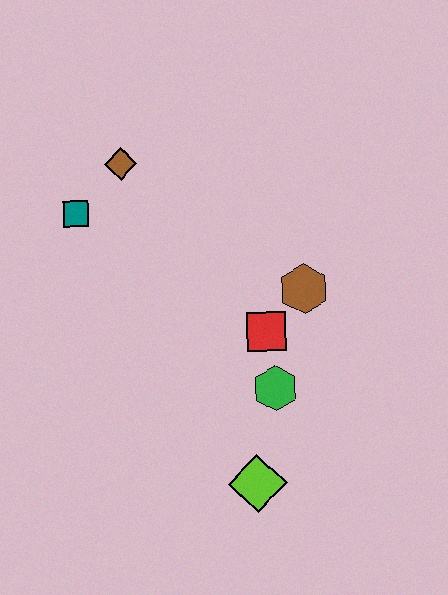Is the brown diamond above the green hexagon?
Yes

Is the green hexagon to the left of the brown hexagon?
Yes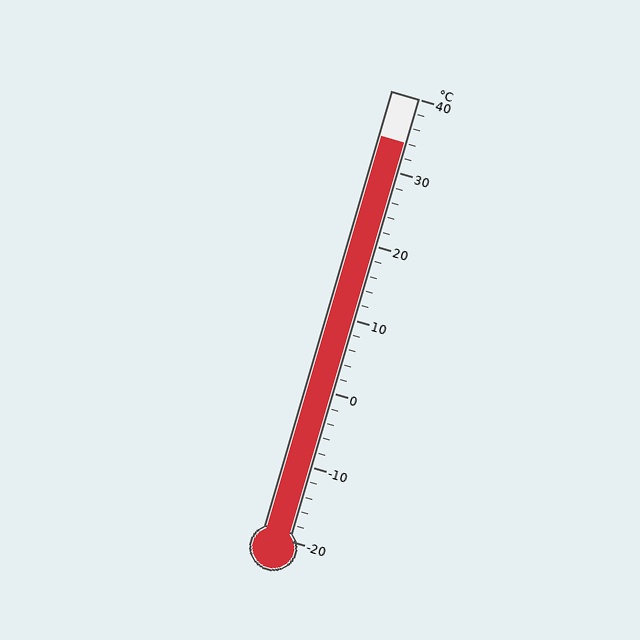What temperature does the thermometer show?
The thermometer shows approximately 34°C.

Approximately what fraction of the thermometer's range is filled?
The thermometer is filled to approximately 90% of its range.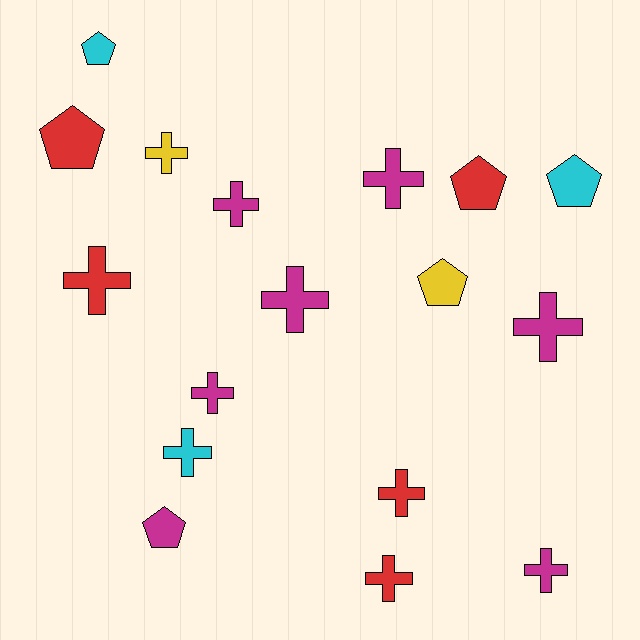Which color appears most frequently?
Magenta, with 7 objects.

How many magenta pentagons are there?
There is 1 magenta pentagon.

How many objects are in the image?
There are 17 objects.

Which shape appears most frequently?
Cross, with 11 objects.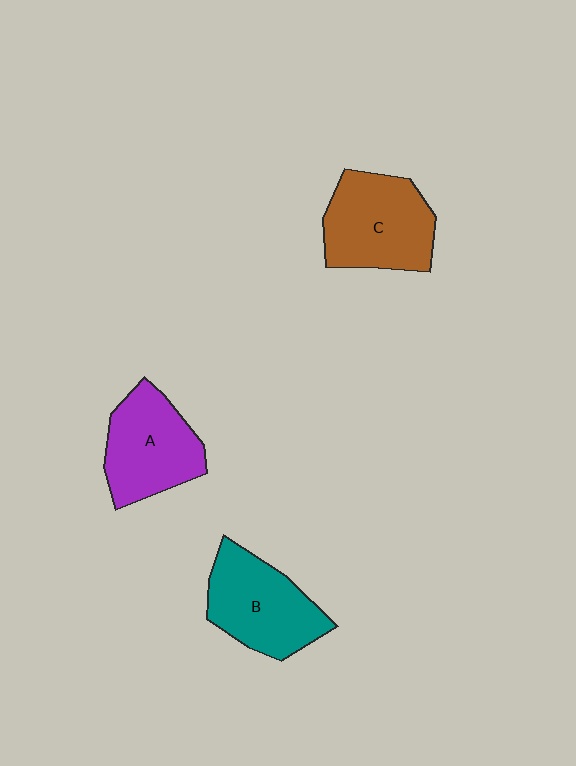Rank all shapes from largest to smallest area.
From largest to smallest: C (brown), B (teal), A (purple).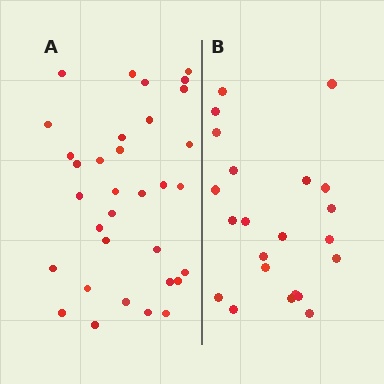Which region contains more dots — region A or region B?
Region A (the left region) has more dots.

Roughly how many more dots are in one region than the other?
Region A has roughly 12 or so more dots than region B.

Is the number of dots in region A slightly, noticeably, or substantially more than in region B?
Region A has substantially more. The ratio is roughly 1.5 to 1.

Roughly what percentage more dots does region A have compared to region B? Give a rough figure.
About 50% more.